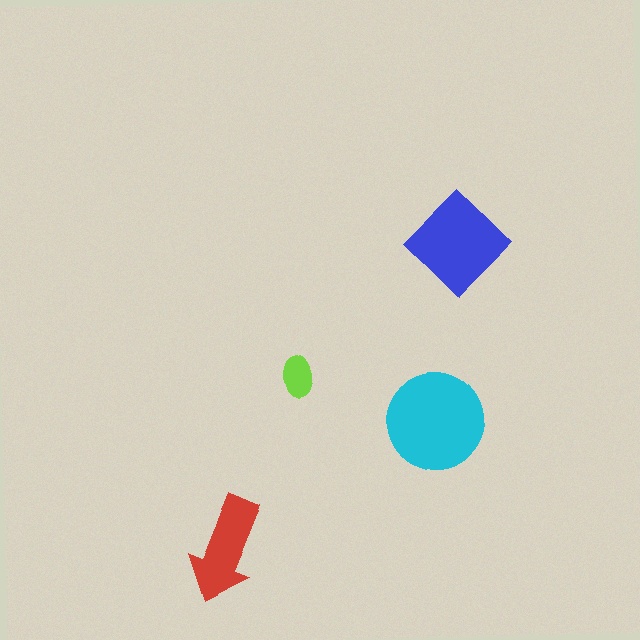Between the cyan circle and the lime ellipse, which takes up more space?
The cyan circle.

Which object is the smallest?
The lime ellipse.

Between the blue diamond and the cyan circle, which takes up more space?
The cyan circle.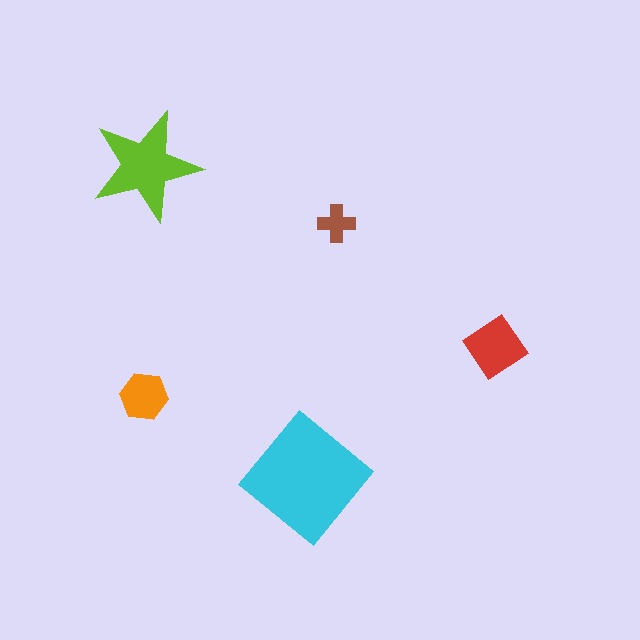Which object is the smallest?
The brown cross.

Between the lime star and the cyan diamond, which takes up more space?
The cyan diamond.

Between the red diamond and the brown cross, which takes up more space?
The red diamond.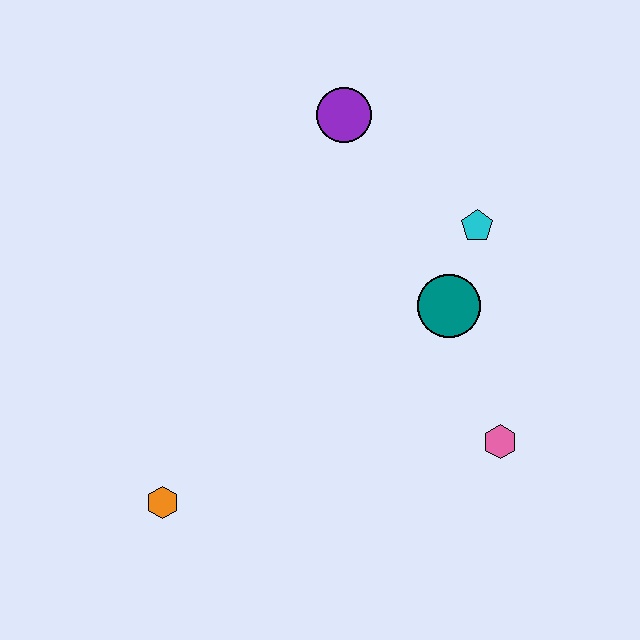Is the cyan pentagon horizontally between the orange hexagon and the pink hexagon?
Yes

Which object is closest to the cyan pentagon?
The teal circle is closest to the cyan pentagon.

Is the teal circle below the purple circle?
Yes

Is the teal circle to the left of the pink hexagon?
Yes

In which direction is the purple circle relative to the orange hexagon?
The purple circle is above the orange hexagon.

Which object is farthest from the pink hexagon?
The purple circle is farthest from the pink hexagon.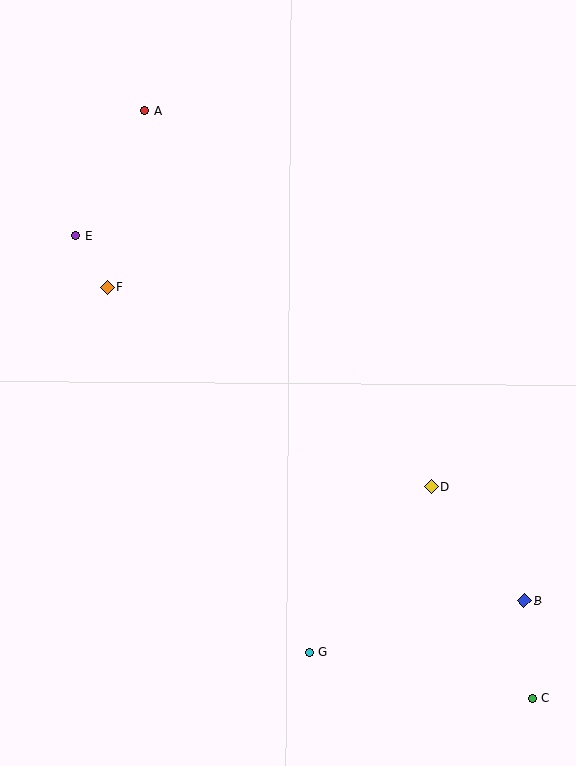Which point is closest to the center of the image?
Point D at (432, 487) is closest to the center.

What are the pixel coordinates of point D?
Point D is at (432, 487).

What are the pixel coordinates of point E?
Point E is at (76, 235).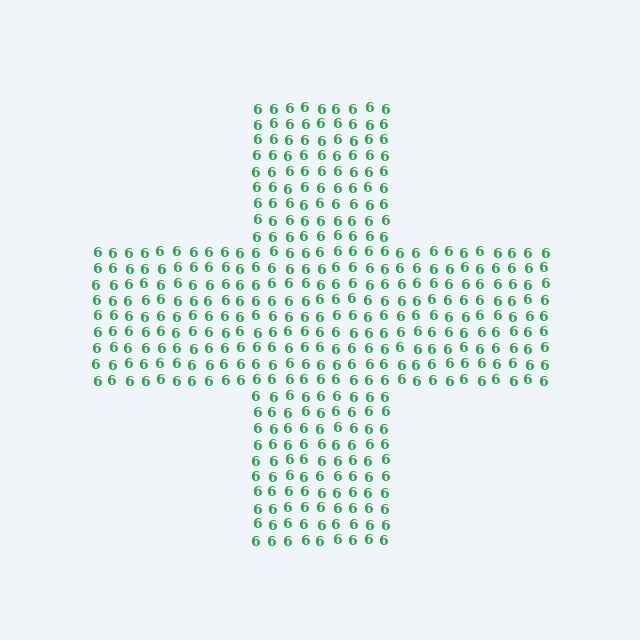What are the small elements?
The small elements are digit 6's.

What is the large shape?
The large shape is a cross.